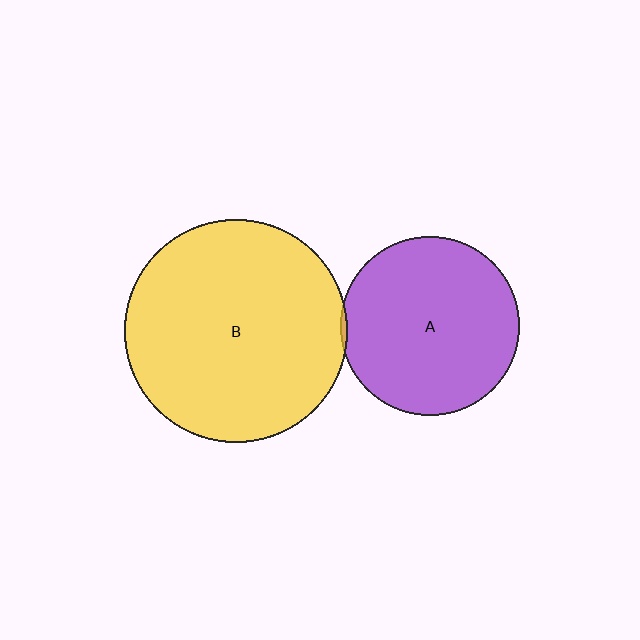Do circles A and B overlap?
Yes.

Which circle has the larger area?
Circle B (yellow).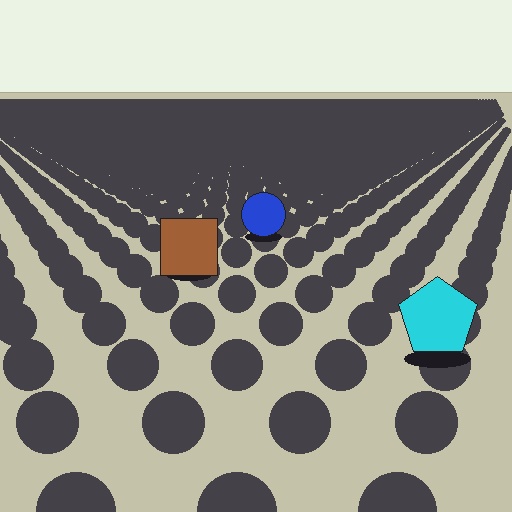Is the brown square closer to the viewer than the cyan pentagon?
No. The cyan pentagon is closer — you can tell from the texture gradient: the ground texture is coarser near it.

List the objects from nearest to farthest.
From nearest to farthest: the cyan pentagon, the brown square, the blue circle.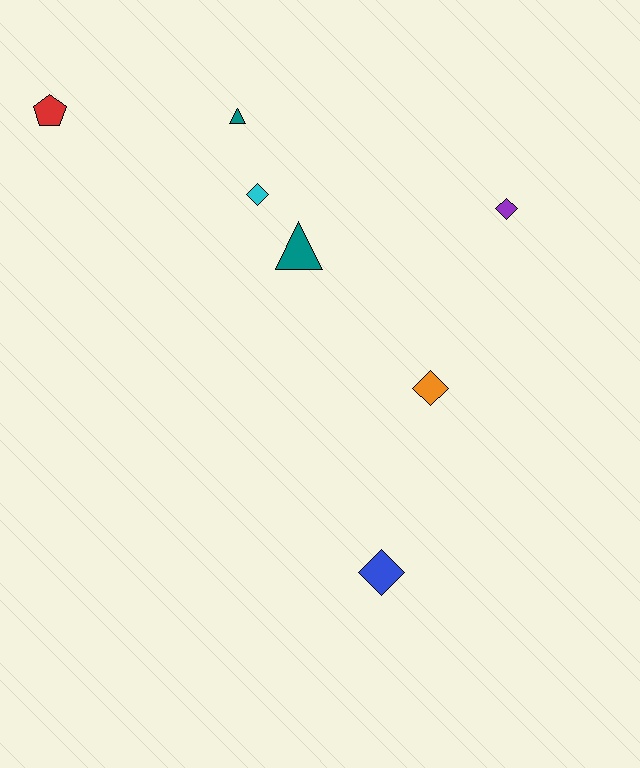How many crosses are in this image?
There are no crosses.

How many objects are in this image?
There are 7 objects.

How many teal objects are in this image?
There are 2 teal objects.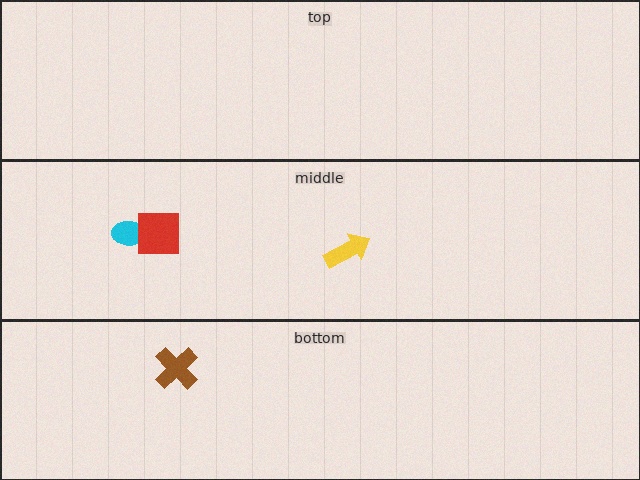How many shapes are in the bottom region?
1.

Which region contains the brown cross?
The bottom region.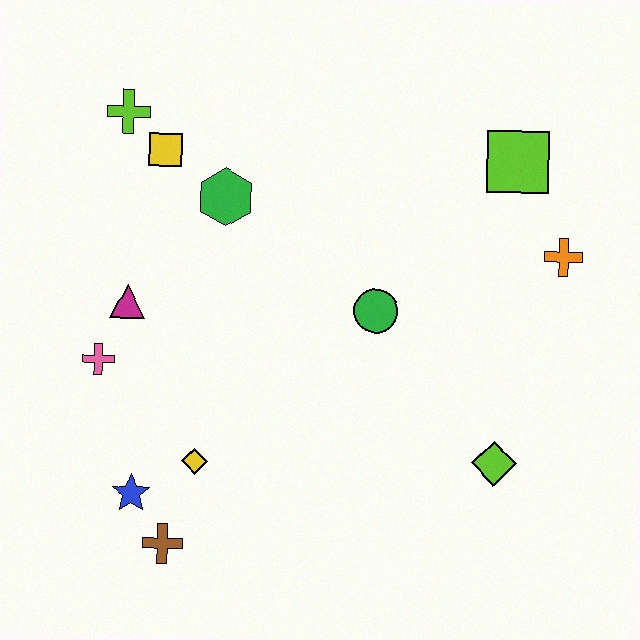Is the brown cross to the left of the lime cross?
No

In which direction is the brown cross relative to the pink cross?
The brown cross is below the pink cross.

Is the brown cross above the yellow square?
No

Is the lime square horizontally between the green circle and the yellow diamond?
No